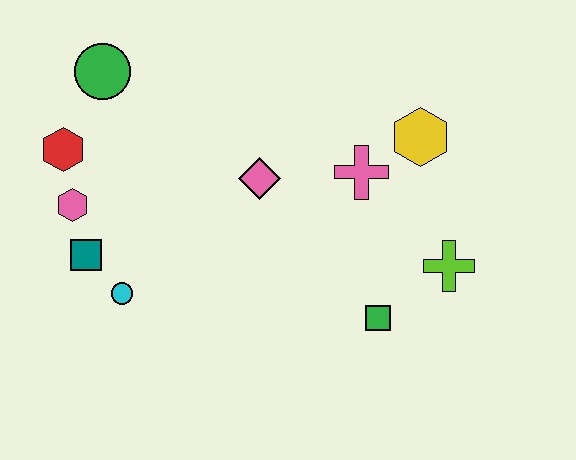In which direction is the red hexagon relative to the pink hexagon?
The red hexagon is above the pink hexagon.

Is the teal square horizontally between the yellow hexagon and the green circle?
No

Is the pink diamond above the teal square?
Yes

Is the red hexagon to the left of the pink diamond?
Yes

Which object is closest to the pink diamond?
The pink cross is closest to the pink diamond.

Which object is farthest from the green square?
The green circle is farthest from the green square.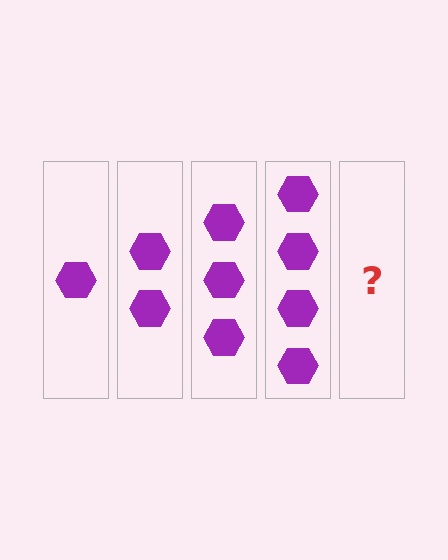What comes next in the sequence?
The next element should be 5 hexagons.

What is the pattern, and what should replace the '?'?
The pattern is that each step adds one more hexagon. The '?' should be 5 hexagons.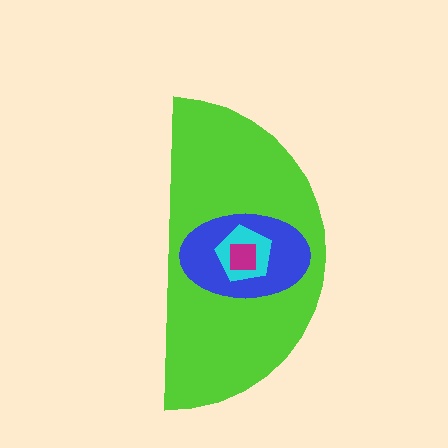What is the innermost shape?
The magenta square.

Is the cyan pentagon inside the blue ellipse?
Yes.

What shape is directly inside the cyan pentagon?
The magenta square.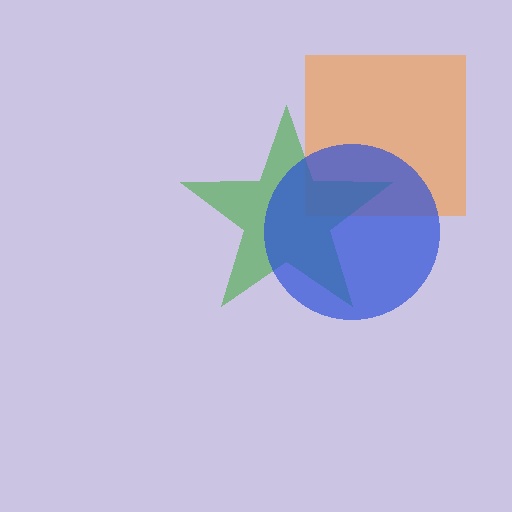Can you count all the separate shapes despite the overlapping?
Yes, there are 3 separate shapes.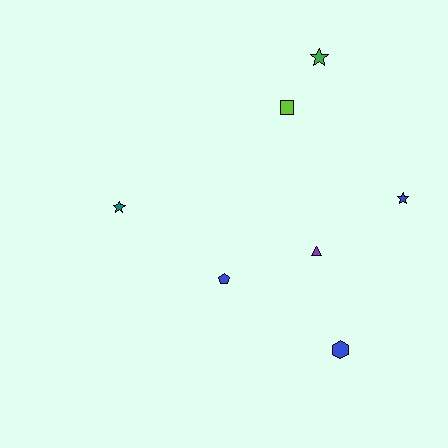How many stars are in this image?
There are 3 stars.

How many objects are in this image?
There are 7 objects.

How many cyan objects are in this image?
There are no cyan objects.